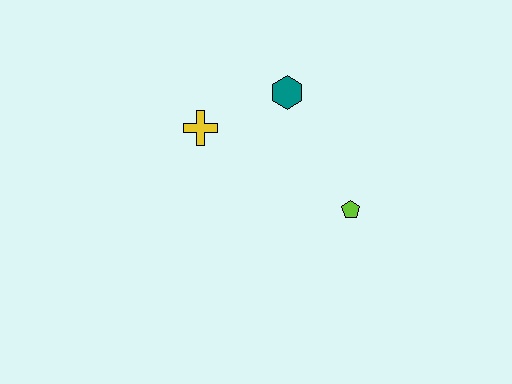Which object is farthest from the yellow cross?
The lime pentagon is farthest from the yellow cross.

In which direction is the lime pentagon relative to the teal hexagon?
The lime pentagon is below the teal hexagon.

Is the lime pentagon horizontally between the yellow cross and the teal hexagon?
No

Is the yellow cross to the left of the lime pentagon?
Yes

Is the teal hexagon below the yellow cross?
No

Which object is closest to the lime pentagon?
The teal hexagon is closest to the lime pentagon.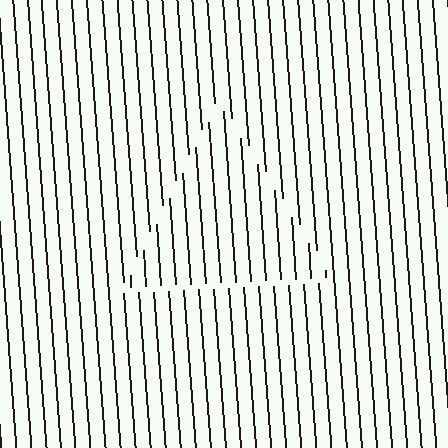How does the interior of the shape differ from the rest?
The interior of the shape contains the same grating, shifted by half a period — the contour is defined by the phase discontinuity where line-ends from the inner and outer gratings abut.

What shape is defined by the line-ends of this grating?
An illusory triangle. The interior of the shape contains the same grating, shifted by half a period — the contour is defined by the phase discontinuity where line-ends from the inner and outer gratings abut.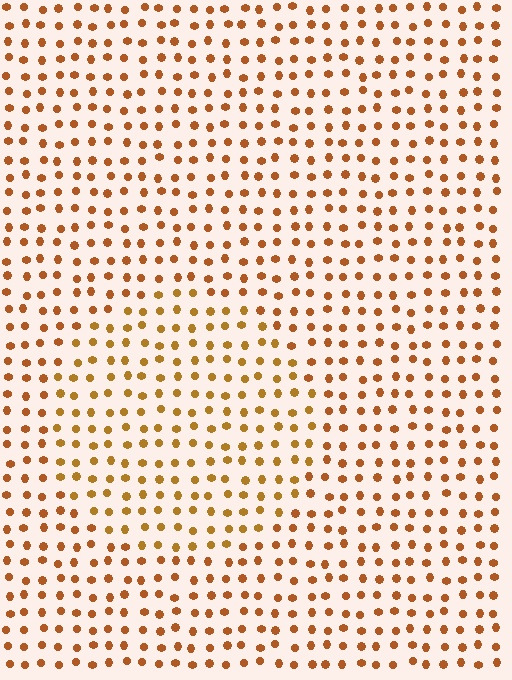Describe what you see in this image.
The image is filled with small brown elements in a uniform arrangement. A circle-shaped region is visible where the elements are tinted to a slightly different hue, forming a subtle color boundary.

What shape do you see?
I see a circle.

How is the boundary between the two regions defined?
The boundary is defined purely by a slight shift in hue (about 16 degrees). Spacing, size, and orientation are identical on both sides.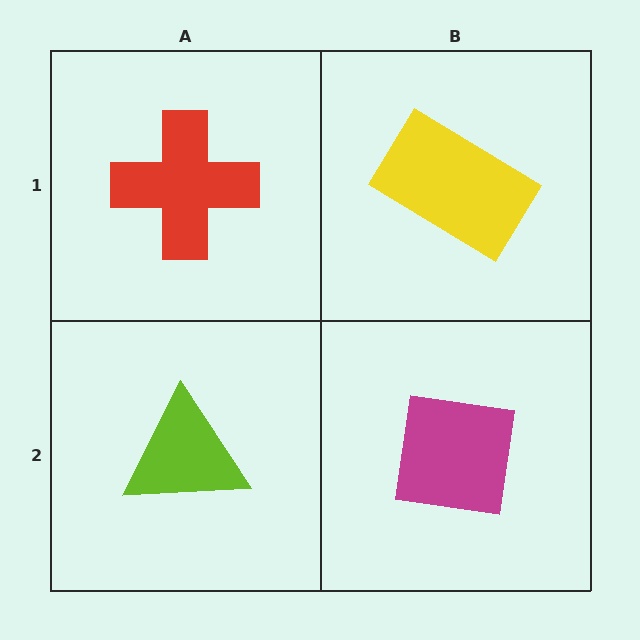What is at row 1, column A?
A red cross.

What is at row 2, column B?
A magenta square.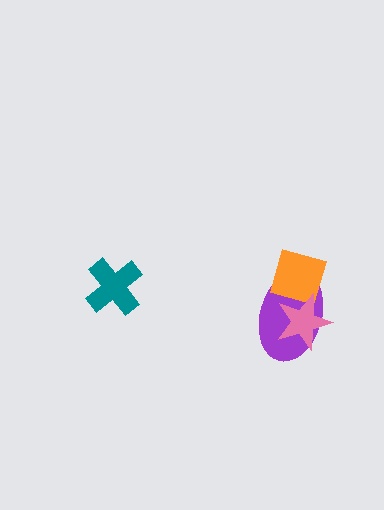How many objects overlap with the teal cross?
0 objects overlap with the teal cross.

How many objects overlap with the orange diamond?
2 objects overlap with the orange diamond.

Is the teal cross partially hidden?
No, no other shape covers it.